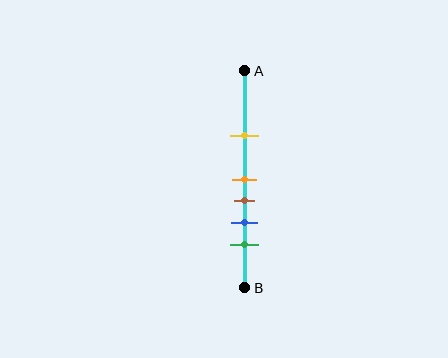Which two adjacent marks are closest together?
The orange and brown marks are the closest adjacent pair.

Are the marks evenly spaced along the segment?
No, the marks are not evenly spaced.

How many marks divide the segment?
There are 5 marks dividing the segment.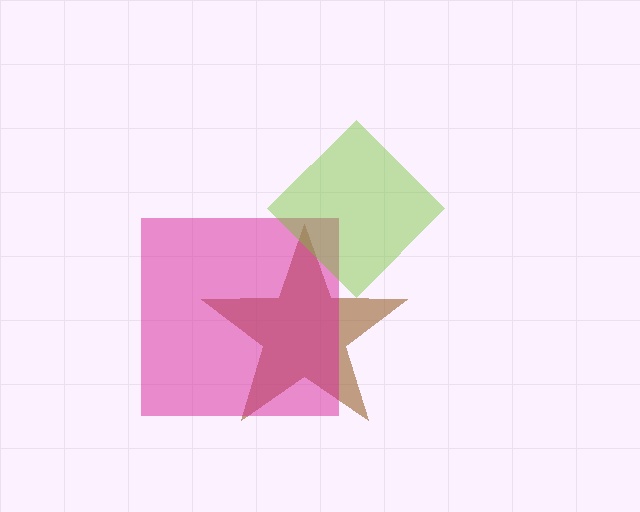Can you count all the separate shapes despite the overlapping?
Yes, there are 3 separate shapes.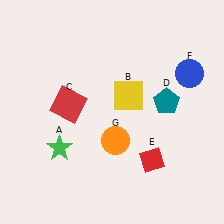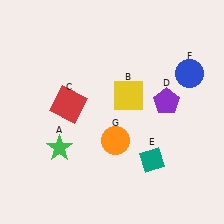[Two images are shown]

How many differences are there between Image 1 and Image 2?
There are 2 differences between the two images.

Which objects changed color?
D changed from teal to purple. E changed from red to teal.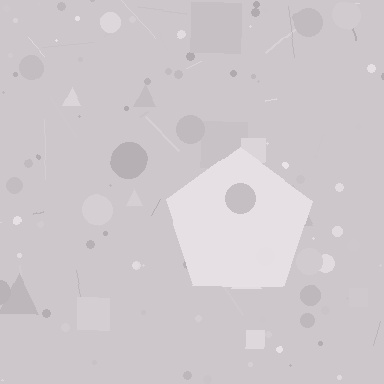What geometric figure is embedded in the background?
A pentagon is embedded in the background.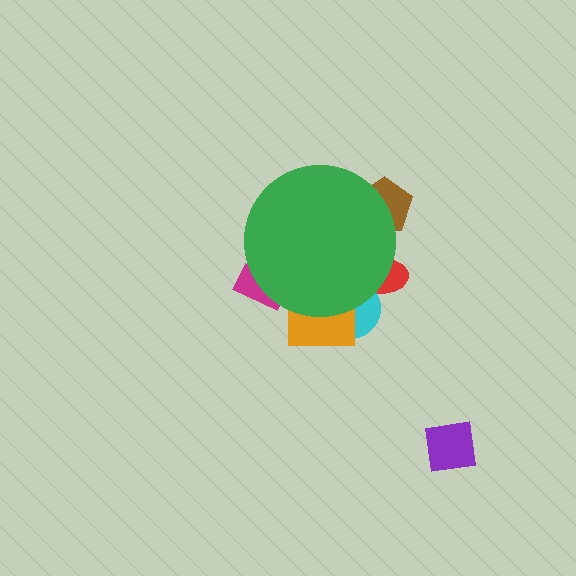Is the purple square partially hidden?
No, the purple square is fully visible.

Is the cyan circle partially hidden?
Yes, the cyan circle is partially hidden behind the green circle.